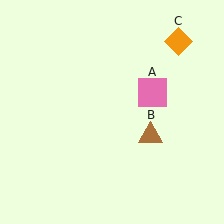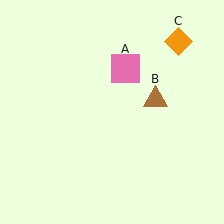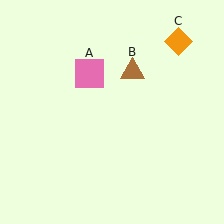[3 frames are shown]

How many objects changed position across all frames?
2 objects changed position: pink square (object A), brown triangle (object B).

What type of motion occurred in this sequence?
The pink square (object A), brown triangle (object B) rotated counterclockwise around the center of the scene.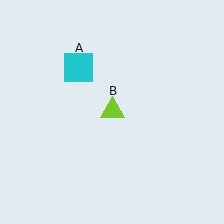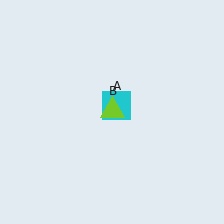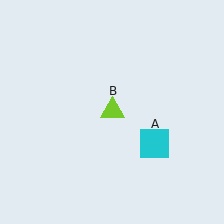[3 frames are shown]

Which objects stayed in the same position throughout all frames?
Lime triangle (object B) remained stationary.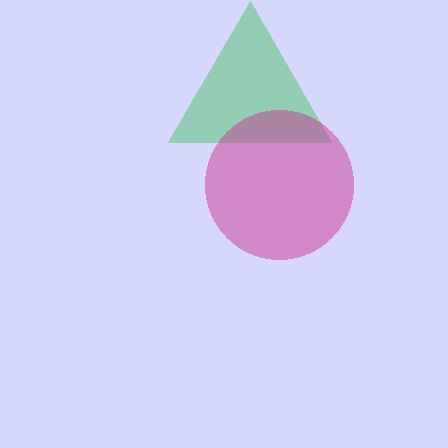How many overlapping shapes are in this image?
There are 2 overlapping shapes in the image.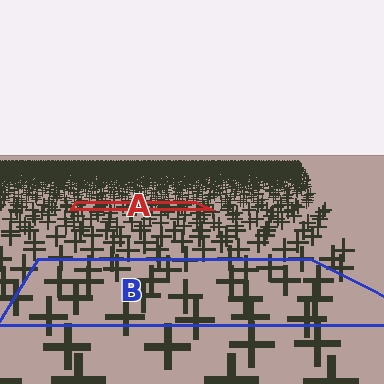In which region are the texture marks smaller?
The texture marks are smaller in region A, because it is farther away.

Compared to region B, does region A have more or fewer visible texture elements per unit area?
Region A has more texture elements per unit area — they are packed more densely because it is farther away.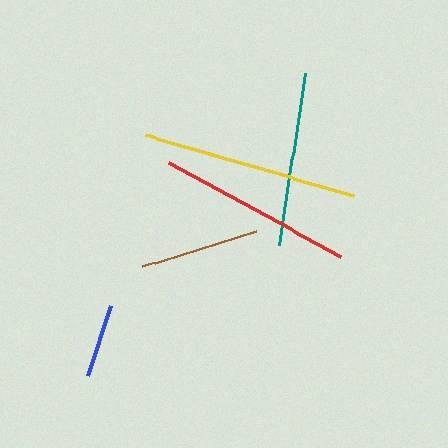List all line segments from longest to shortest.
From longest to shortest: yellow, red, teal, brown, blue.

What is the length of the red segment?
The red segment is approximately 195 pixels long.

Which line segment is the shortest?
The blue line is the shortest at approximately 73 pixels.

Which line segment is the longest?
The yellow line is the longest at approximately 217 pixels.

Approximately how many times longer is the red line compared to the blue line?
The red line is approximately 2.7 times the length of the blue line.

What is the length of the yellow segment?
The yellow segment is approximately 217 pixels long.